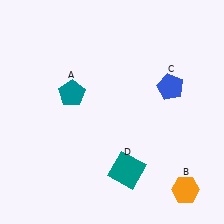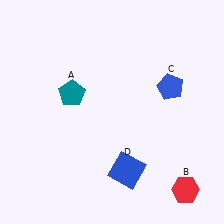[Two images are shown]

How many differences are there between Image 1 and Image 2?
There are 2 differences between the two images.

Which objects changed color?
B changed from orange to red. D changed from teal to blue.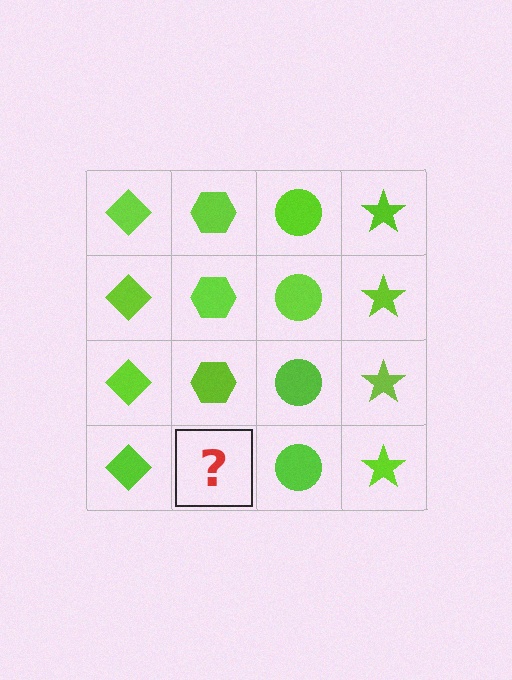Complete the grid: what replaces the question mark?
The question mark should be replaced with a lime hexagon.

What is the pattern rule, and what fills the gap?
The rule is that each column has a consistent shape. The gap should be filled with a lime hexagon.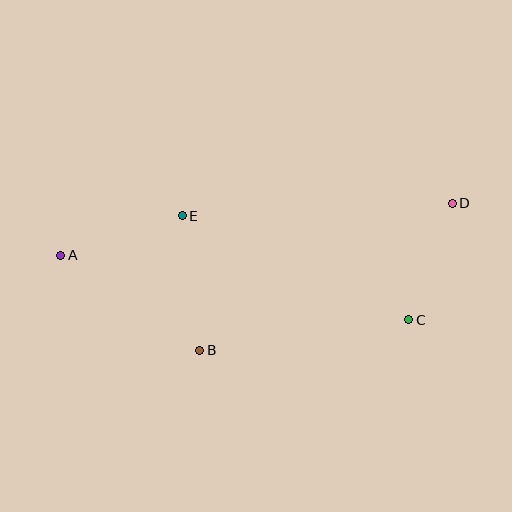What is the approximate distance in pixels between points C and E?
The distance between C and E is approximately 249 pixels.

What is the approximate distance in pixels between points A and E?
The distance between A and E is approximately 128 pixels.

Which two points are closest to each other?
Points C and D are closest to each other.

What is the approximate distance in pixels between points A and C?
The distance between A and C is approximately 354 pixels.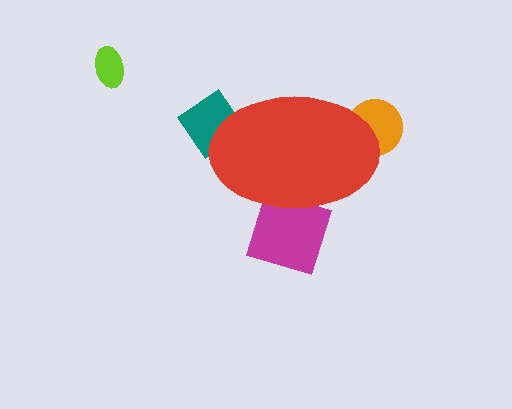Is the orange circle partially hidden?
Yes, the orange circle is partially hidden behind the red ellipse.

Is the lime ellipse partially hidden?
No, the lime ellipse is fully visible.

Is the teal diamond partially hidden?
Yes, the teal diamond is partially hidden behind the red ellipse.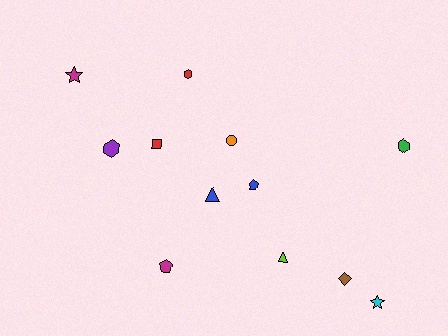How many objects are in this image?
There are 12 objects.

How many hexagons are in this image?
There are 3 hexagons.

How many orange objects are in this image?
There is 1 orange object.